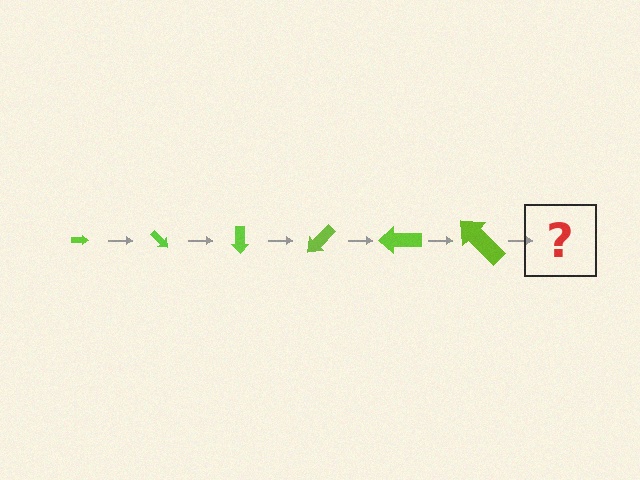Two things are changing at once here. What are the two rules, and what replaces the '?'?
The two rules are that the arrow grows larger each step and it rotates 45 degrees each step. The '?' should be an arrow, larger than the previous one and rotated 270 degrees from the start.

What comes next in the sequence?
The next element should be an arrow, larger than the previous one and rotated 270 degrees from the start.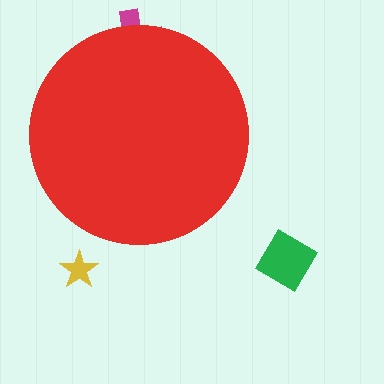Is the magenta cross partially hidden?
Yes, the magenta cross is partially hidden behind the red circle.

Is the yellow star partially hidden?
No, the yellow star is fully visible.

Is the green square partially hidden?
No, the green square is fully visible.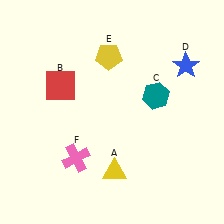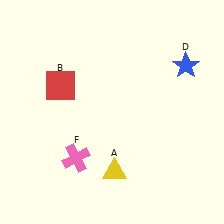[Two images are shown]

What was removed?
The teal hexagon (C), the yellow pentagon (E) were removed in Image 2.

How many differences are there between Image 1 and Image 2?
There are 2 differences between the two images.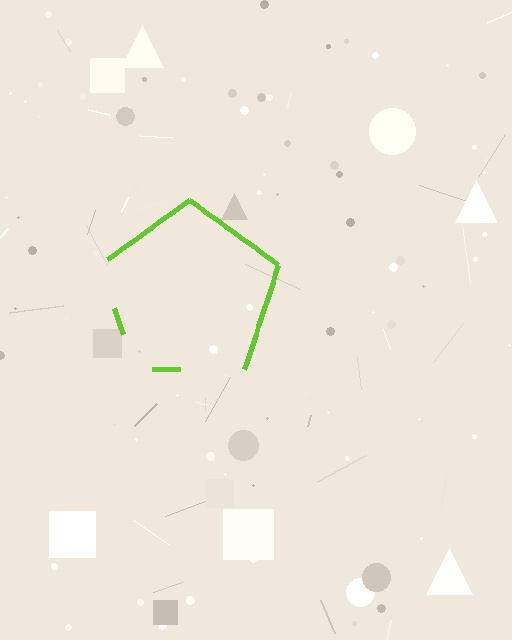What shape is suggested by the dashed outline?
The dashed outline suggests a pentagon.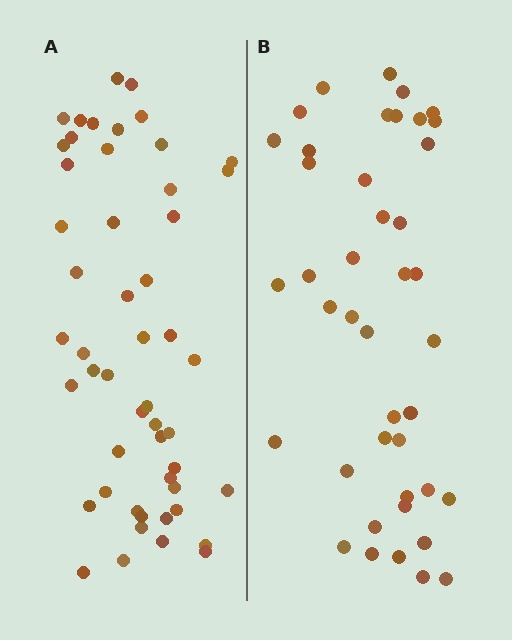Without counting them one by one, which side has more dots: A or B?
Region A (the left region) has more dots.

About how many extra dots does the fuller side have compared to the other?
Region A has roughly 8 or so more dots than region B.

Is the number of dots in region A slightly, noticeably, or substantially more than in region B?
Region A has only slightly more — the two regions are fairly close. The ratio is roughly 1.2 to 1.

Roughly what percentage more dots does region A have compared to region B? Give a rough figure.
About 20% more.